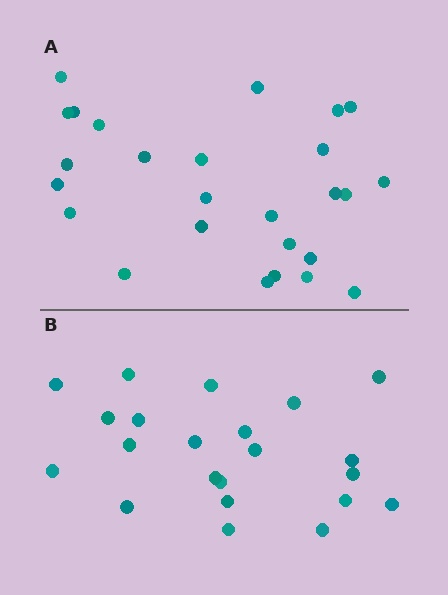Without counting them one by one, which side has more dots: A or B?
Region A (the top region) has more dots.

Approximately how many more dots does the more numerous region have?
Region A has about 4 more dots than region B.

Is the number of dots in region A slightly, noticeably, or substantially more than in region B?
Region A has only slightly more — the two regions are fairly close. The ratio is roughly 1.2 to 1.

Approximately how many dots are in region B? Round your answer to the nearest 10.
About 20 dots. (The exact count is 22, which rounds to 20.)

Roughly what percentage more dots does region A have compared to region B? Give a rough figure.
About 20% more.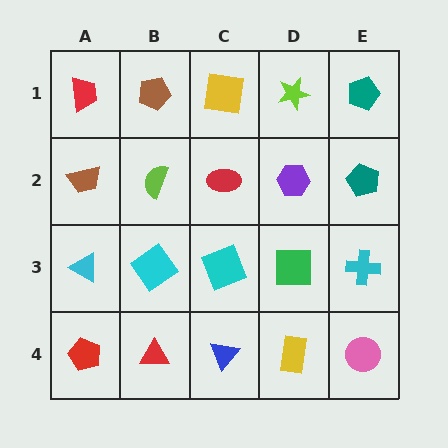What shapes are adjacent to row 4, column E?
A cyan cross (row 3, column E), a yellow rectangle (row 4, column D).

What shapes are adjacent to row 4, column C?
A cyan square (row 3, column C), a red triangle (row 4, column B), a yellow rectangle (row 4, column D).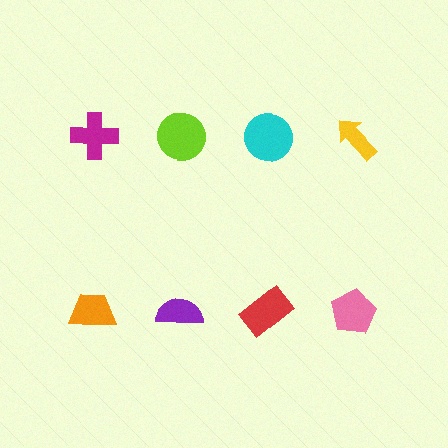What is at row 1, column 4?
A yellow arrow.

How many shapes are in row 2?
4 shapes.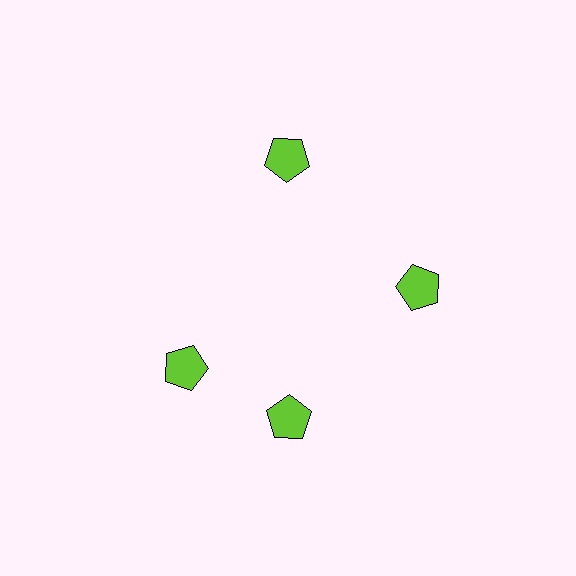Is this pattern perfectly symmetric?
No. The 4 lime pentagons are arranged in a ring, but one element near the 9 o'clock position is rotated out of alignment along the ring, breaking the 4-fold rotational symmetry.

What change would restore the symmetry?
The symmetry would be restored by rotating it back into even spacing with its neighbors so that all 4 pentagons sit at equal angles and equal distance from the center.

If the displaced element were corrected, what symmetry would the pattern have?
It would have 4-fold rotational symmetry — the pattern would map onto itself every 90 degrees.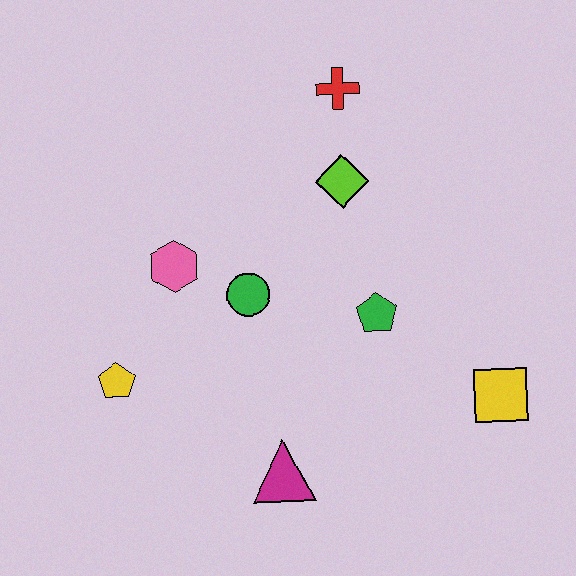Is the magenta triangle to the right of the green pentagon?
No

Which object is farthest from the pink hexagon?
The yellow square is farthest from the pink hexagon.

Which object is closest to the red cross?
The lime diamond is closest to the red cross.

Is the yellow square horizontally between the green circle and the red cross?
No